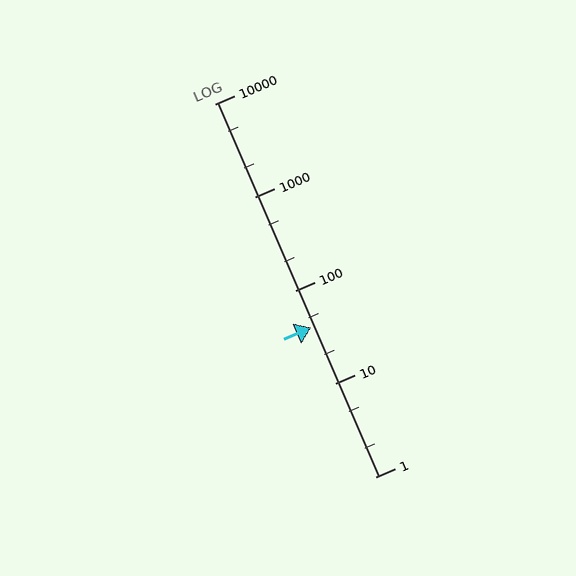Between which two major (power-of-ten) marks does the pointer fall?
The pointer is between 10 and 100.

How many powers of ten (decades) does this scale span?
The scale spans 4 decades, from 1 to 10000.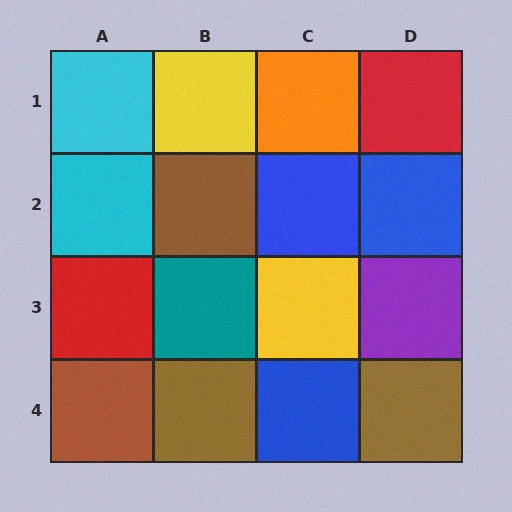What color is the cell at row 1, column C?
Orange.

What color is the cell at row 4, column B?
Brown.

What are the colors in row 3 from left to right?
Red, teal, yellow, purple.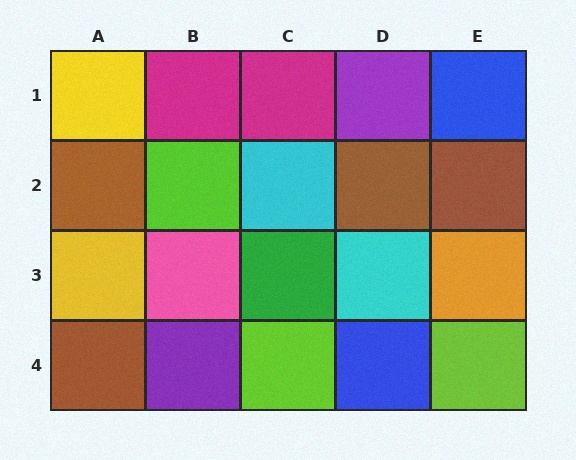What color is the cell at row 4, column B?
Purple.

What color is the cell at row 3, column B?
Pink.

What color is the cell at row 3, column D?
Cyan.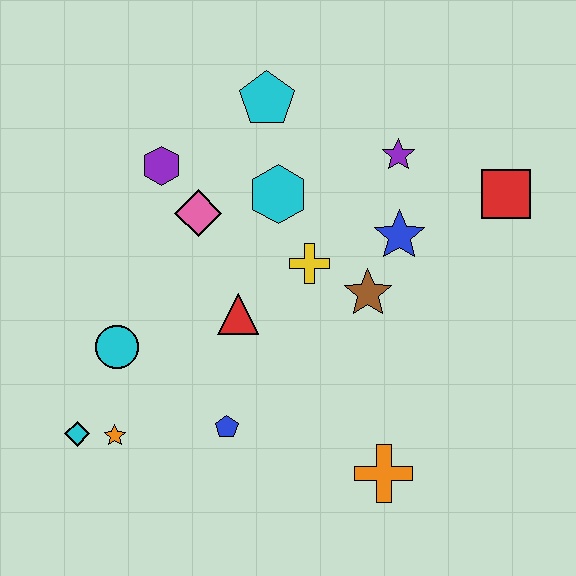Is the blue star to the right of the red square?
No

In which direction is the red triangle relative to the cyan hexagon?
The red triangle is below the cyan hexagon.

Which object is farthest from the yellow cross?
The cyan diamond is farthest from the yellow cross.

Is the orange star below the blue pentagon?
Yes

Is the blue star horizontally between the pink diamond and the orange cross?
No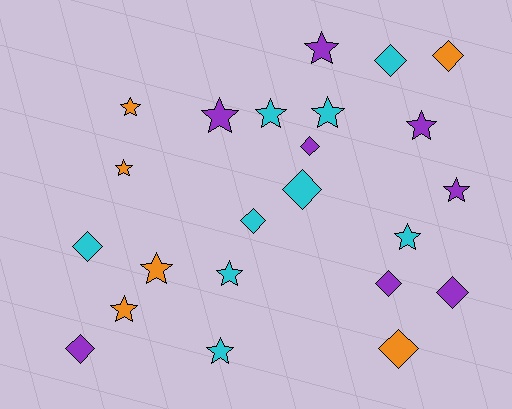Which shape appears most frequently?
Star, with 13 objects.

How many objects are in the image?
There are 23 objects.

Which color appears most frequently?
Cyan, with 9 objects.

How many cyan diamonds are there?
There are 4 cyan diamonds.